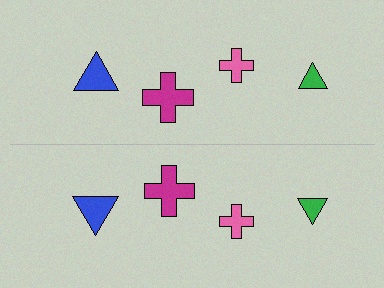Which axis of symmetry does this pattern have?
The pattern has a horizontal axis of symmetry running through the center of the image.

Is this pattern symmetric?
Yes, this pattern has bilateral (reflection) symmetry.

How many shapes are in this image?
There are 8 shapes in this image.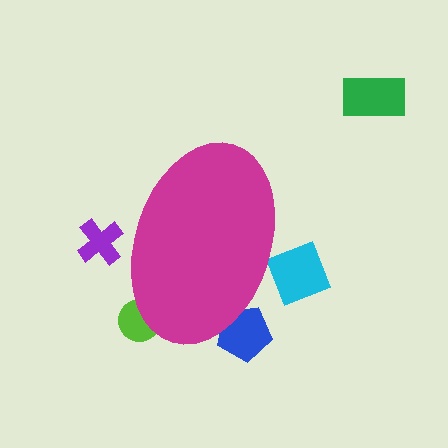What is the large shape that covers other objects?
A magenta ellipse.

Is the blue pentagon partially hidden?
Yes, the blue pentagon is partially hidden behind the magenta ellipse.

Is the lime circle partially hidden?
Yes, the lime circle is partially hidden behind the magenta ellipse.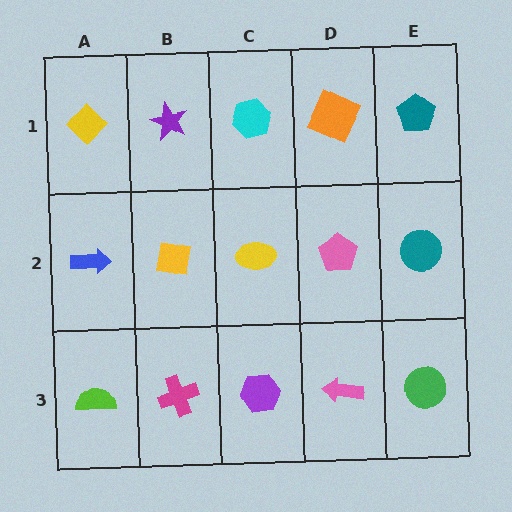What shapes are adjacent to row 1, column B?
A yellow square (row 2, column B), a yellow diamond (row 1, column A), a cyan hexagon (row 1, column C).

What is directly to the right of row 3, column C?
A pink arrow.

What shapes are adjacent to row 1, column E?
A teal circle (row 2, column E), an orange square (row 1, column D).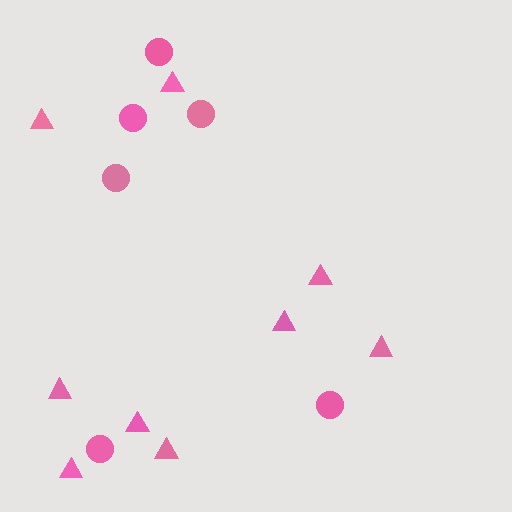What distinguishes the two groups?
There are 2 groups: one group of triangles (9) and one group of circles (6).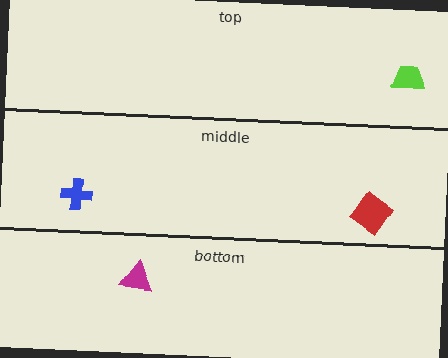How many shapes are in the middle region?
2.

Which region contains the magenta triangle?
The bottom region.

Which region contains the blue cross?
The middle region.